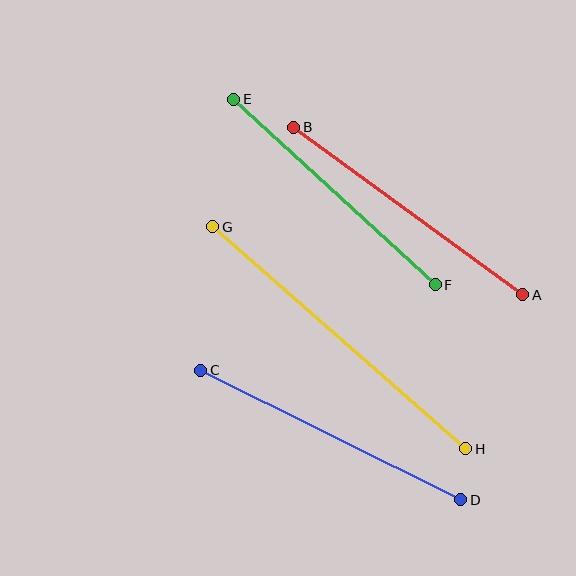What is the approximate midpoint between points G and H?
The midpoint is at approximately (339, 338) pixels.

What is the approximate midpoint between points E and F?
The midpoint is at approximately (335, 192) pixels.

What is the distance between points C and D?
The distance is approximately 291 pixels.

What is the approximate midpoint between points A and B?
The midpoint is at approximately (408, 211) pixels.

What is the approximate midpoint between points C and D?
The midpoint is at approximately (331, 435) pixels.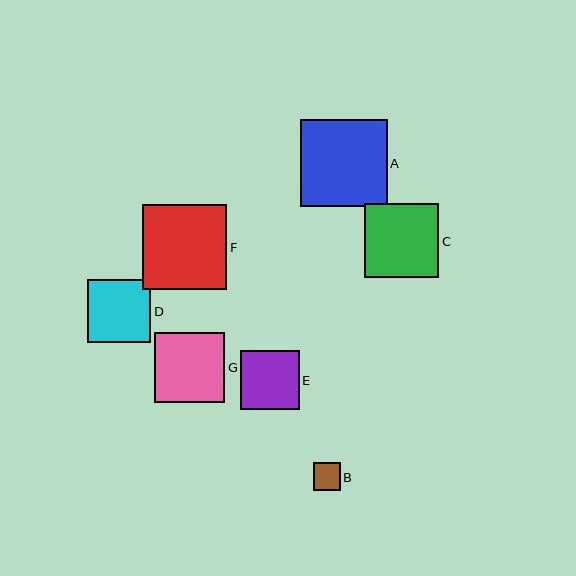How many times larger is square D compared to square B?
Square D is approximately 2.3 times the size of square B.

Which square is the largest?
Square A is the largest with a size of approximately 86 pixels.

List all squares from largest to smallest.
From largest to smallest: A, F, C, G, D, E, B.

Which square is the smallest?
Square B is the smallest with a size of approximately 27 pixels.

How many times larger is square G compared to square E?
Square G is approximately 1.2 times the size of square E.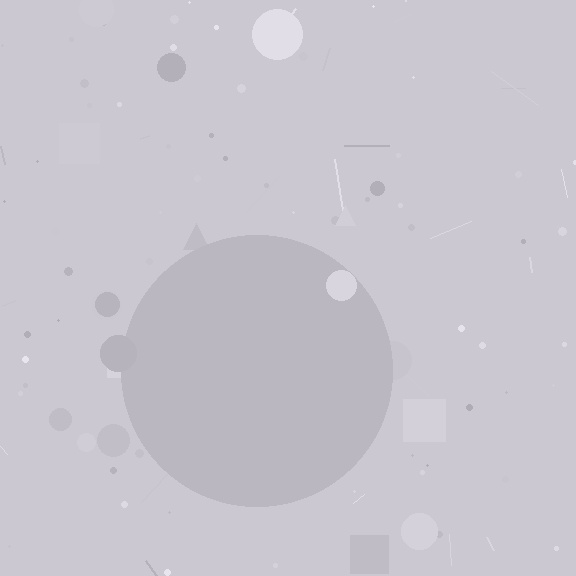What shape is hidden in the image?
A circle is hidden in the image.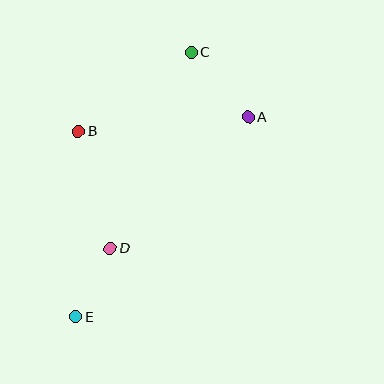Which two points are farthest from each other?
Points C and E are farthest from each other.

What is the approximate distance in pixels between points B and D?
The distance between B and D is approximately 122 pixels.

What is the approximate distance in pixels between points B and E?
The distance between B and E is approximately 185 pixels.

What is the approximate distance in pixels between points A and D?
The distance between A and D is approximately 191 pixels.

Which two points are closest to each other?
Points D and E are closest to each other.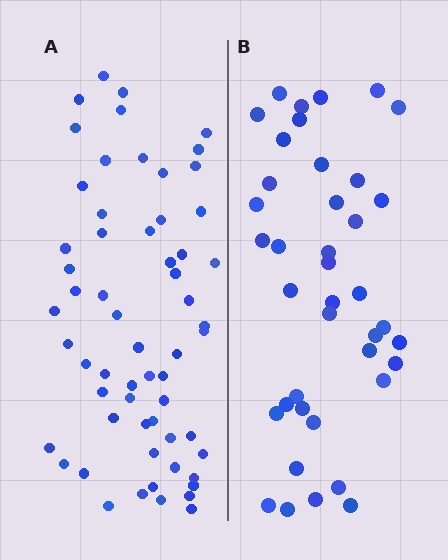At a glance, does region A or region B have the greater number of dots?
Region A (the left region) has more dots.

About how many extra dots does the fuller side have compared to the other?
Region A has approximately 20 more dots than region B.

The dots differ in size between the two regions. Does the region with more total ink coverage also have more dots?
No. Region B has more total ink coverage because its dots are larger, but region A actually contains more individual dots. Total area can be misleading — the number of items is what matters here.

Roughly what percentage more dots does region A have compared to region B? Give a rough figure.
About 50% more.